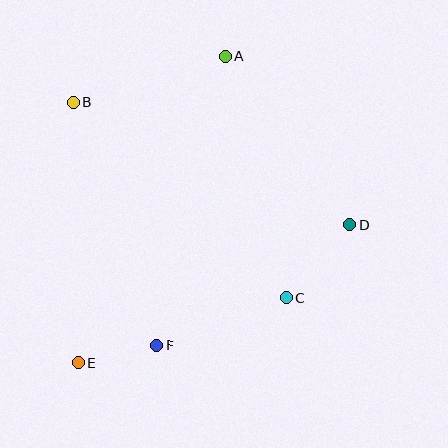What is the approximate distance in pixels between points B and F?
The distance between B and F is approximately 257 pixels.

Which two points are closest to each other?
Points E and F are closest to each other.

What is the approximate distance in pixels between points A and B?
The distance between A and B is approximately 158 pixels.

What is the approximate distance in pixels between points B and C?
The distance between B and C is approximately 289 pixels.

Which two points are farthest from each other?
Points A and E are farthest from each other.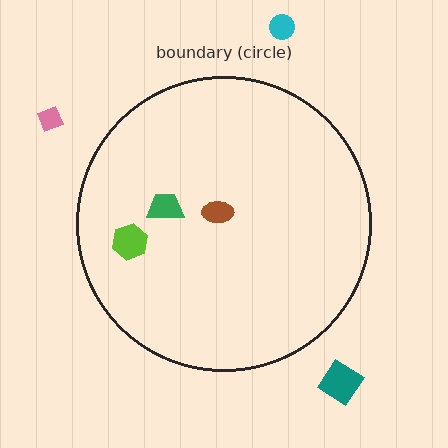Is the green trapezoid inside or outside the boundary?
Inside.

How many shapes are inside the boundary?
3 inside, 3 outside.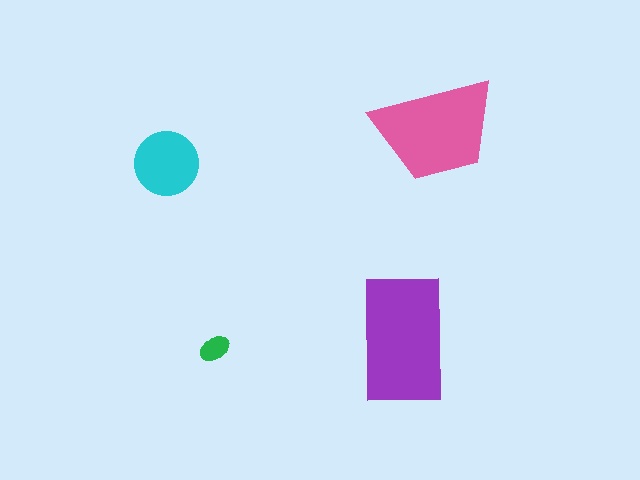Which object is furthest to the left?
The cyan circle is leftmost.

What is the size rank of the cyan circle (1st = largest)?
3rd.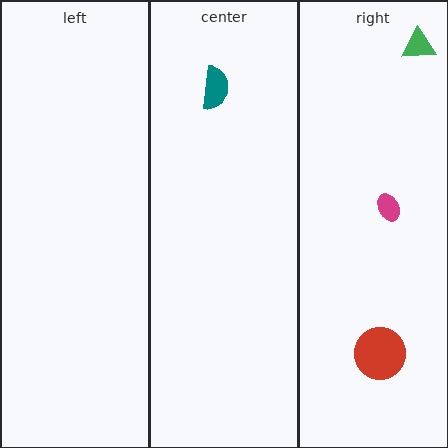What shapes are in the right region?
The red circle, the green triangle, the magenta ellipse.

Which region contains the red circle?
The right region.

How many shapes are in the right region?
3.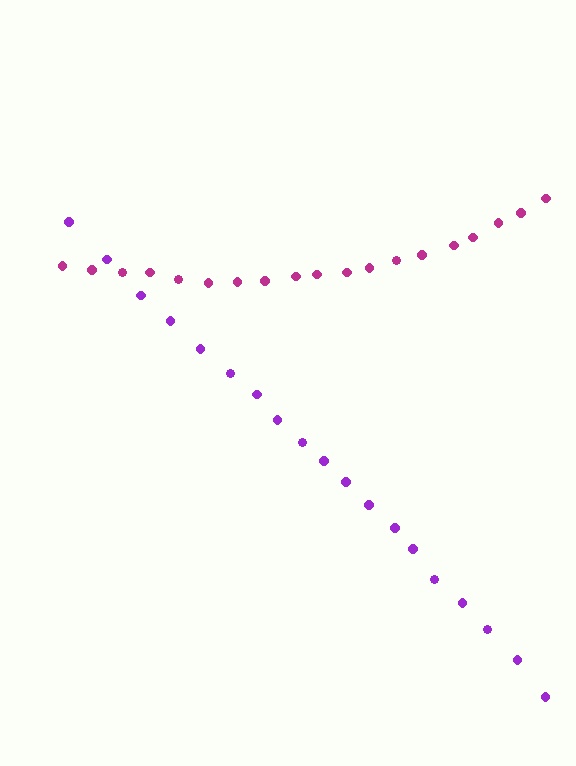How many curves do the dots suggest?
There are 2 distinct paths.